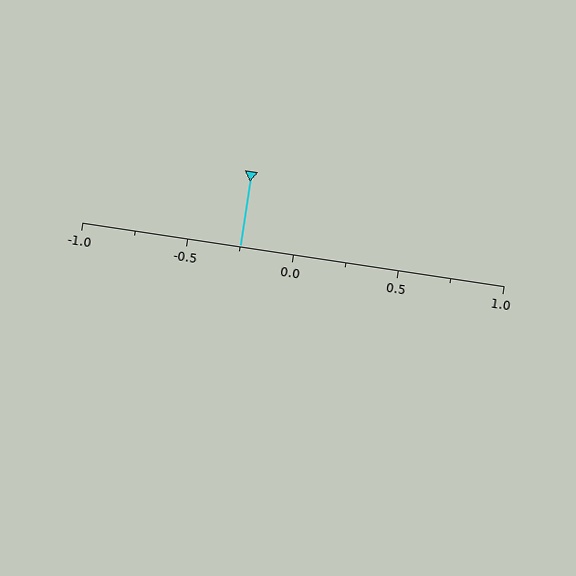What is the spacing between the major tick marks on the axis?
The major ticks are spaced 0.5 apart.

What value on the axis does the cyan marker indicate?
The marker indicates approximately -0.25.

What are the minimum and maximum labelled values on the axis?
The axis runs from -1.0 to 1.0.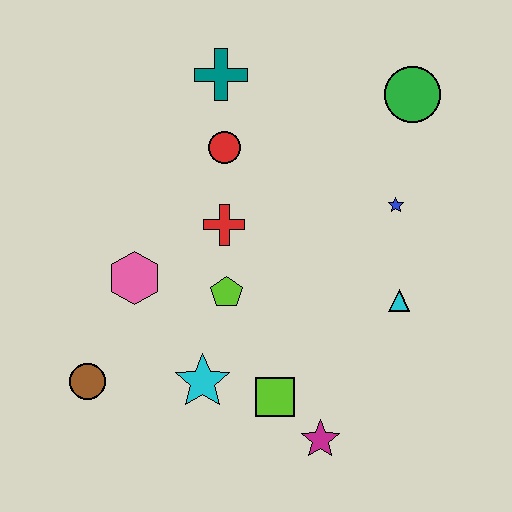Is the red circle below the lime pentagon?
No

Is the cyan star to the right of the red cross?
No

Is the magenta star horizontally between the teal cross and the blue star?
Yes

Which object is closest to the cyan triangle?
The blue star is closest to the cyan triangle.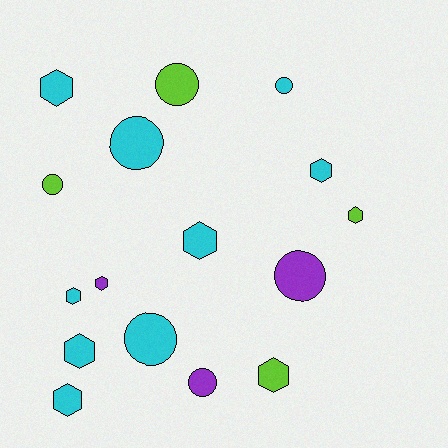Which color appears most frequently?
Cyan, with 9 objects.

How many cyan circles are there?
There are 3 cyan circles.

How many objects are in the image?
There are 16 objects.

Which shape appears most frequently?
Hexagon, with 9 objects.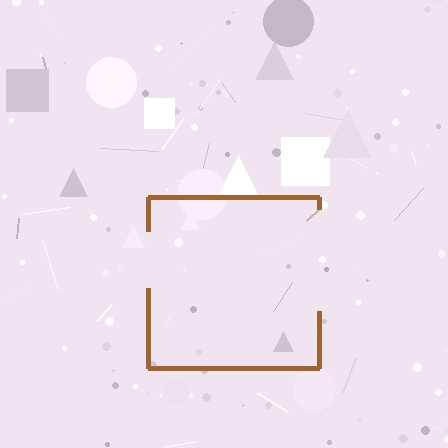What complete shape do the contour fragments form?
The contour fragments form a square.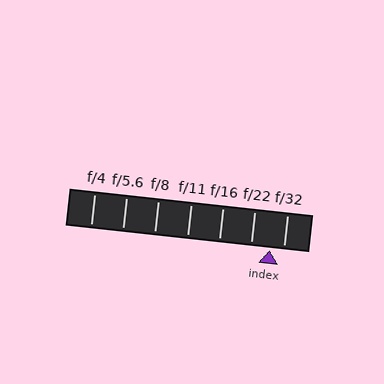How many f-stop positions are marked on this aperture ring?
There are 7 f-stop positions marked.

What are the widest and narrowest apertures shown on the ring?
The widest aperture shown is f/4 and the narrowest is f/32.